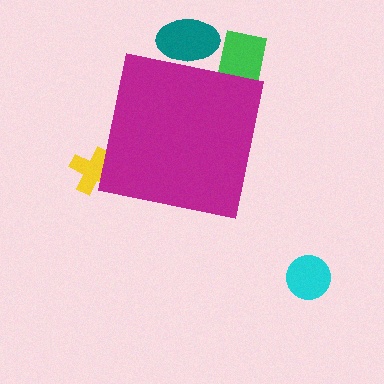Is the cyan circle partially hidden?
No, the cyan circle is fully visible.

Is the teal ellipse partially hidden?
Yes, the teal ellipse is partially hidden behind the magenta square.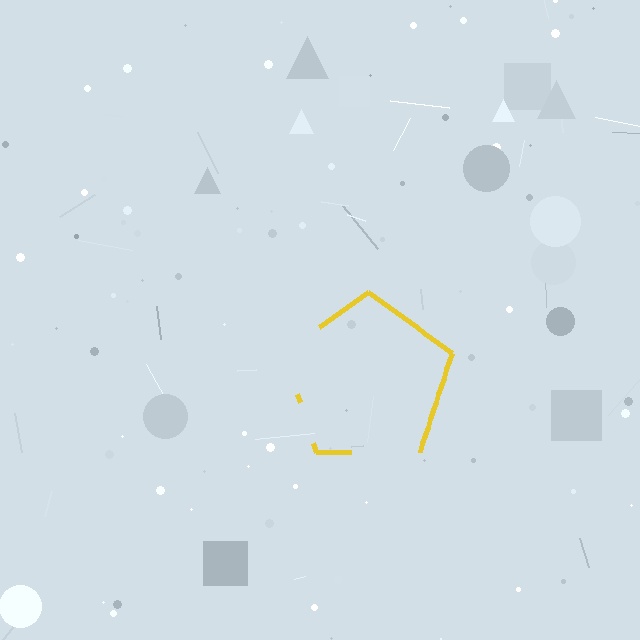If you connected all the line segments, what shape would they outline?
They would outline a pentagon.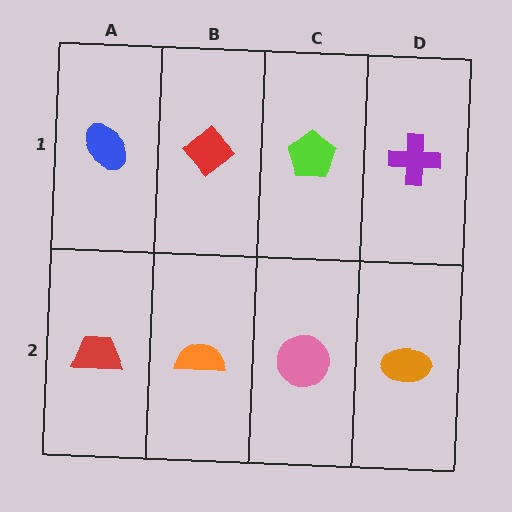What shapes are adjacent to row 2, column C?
A lime pentagon (row 1, column C), an orange semicircle (row 2, column B), an orange ellipse (row 2, column D).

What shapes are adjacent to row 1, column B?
An orange semicircle (row 2, column B), a blue ellipse (row 1, column A), a lime pentagon (row 1, column C).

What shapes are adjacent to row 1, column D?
An orange ellipse (row 2, column D), a lime pentagon (row 1, column C).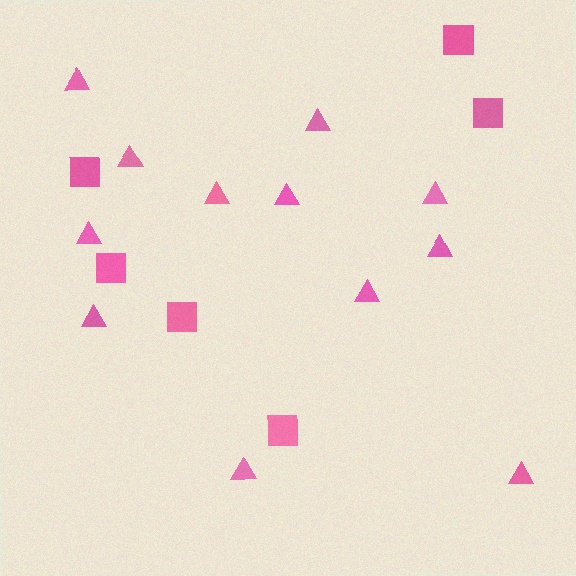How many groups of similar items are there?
There are 2 groups: one group of triangles (12) and one group of squares (6).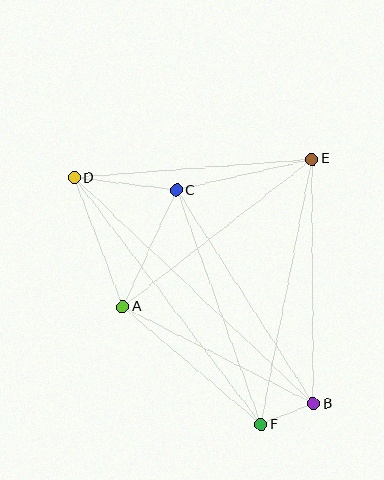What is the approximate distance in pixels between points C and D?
The distance between C and D is approximately 103 pixels.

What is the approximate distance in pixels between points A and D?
The distance between A and D is approximately 138 pixels.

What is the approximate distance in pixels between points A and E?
The distance between A and E is approximately 240 pixels.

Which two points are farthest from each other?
Points B and D are farthest from each other.